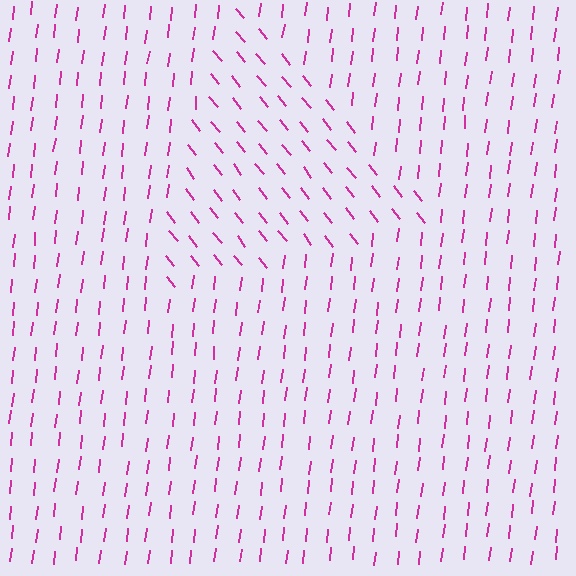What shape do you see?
I see a triangle.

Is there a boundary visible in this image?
Yes, there is a texture boundary formed by a change in line orientation.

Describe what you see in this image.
The image is filled with small magenta line segments. A triangle region in the image has lines oriented differently from the surrounding lines, creating a visible texture boundary.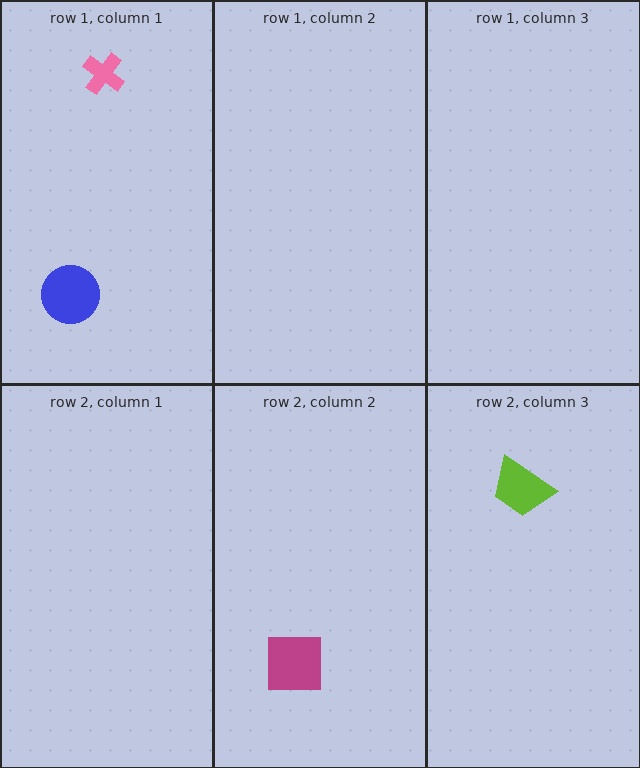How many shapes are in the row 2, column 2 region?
1.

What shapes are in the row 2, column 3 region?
The lime trapezoid.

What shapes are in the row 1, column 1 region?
The blue circle, the pink cross.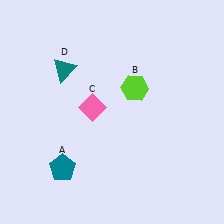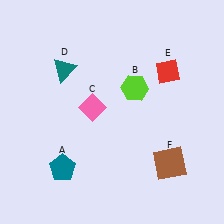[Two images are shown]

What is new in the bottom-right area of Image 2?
A brown square (F) was added in the bottom-right area of Image 2.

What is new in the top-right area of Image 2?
A red diamond (E) was added in the top-right area of Image 2.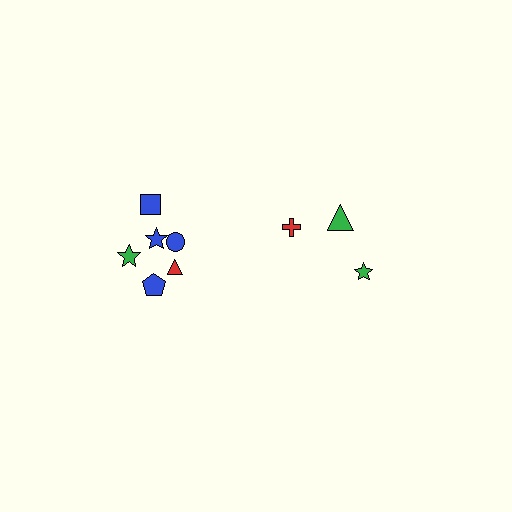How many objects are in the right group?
There are 3 objects.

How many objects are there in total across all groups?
There are 9 objects.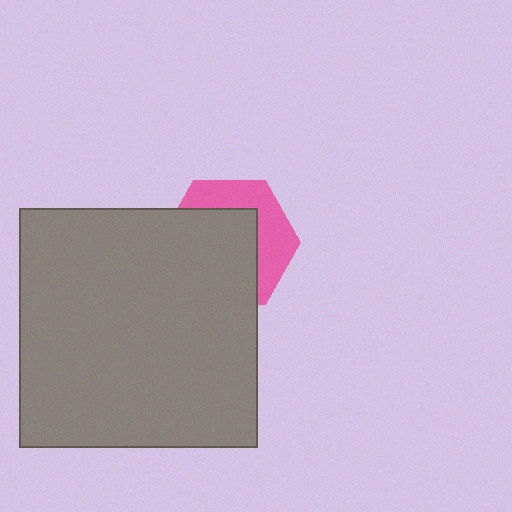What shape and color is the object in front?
The object in front is a gray square.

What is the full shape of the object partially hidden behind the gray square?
The partially hidden object is a pink hexagon.